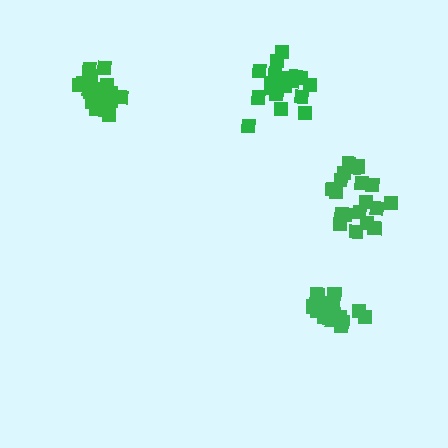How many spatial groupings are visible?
There are 4 spatial groupings.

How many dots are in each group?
Group 1: 15 dots, Group 2: 20 dots, Group 3: 19 dots, Group 4: 21 dots (75 total).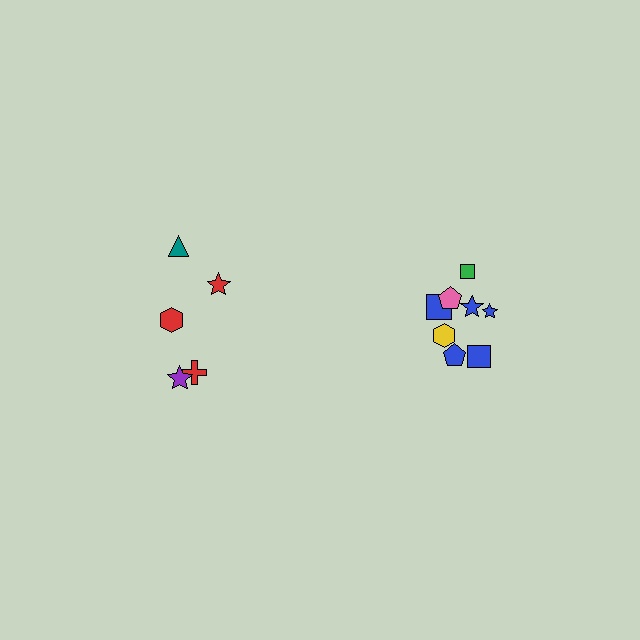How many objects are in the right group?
There are 8 objects.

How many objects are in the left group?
There are 5 objects.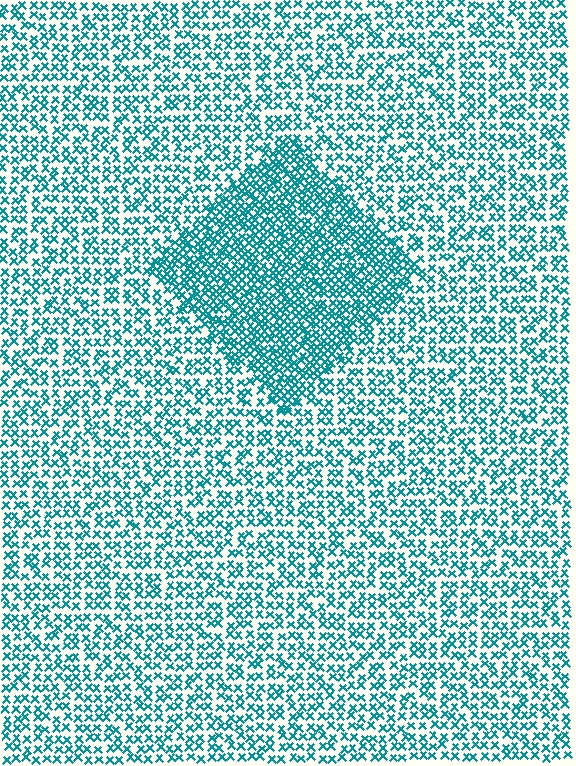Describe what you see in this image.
The image contains small teal elements arranged at two different densities. A diamond-shaped region is visible where the elements are more densely packed than the surrounding area.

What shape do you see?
I see a diamond.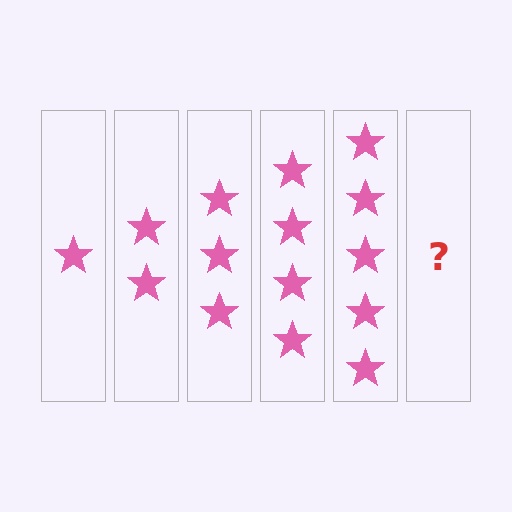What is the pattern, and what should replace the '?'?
The pattern is that each step adds one more star. The '?' should be 6 stars.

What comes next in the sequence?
The next element should be 6 stars.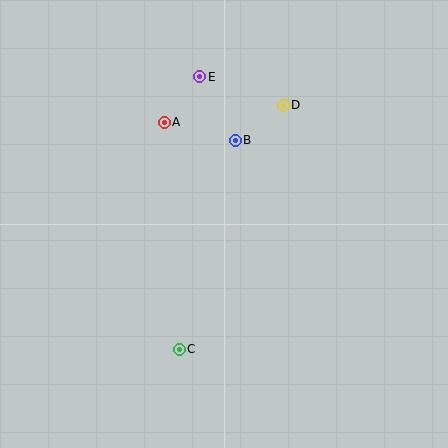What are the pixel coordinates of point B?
Point B is at (235, 141).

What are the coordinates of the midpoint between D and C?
The midpoint between D and C is at (231, 227).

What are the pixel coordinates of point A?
Point A is at (164, 122).